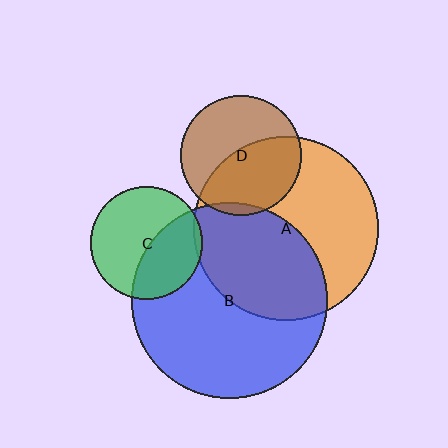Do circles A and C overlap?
Yes.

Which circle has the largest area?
Circle B (blue).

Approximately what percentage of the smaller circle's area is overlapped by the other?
Approximately 5%.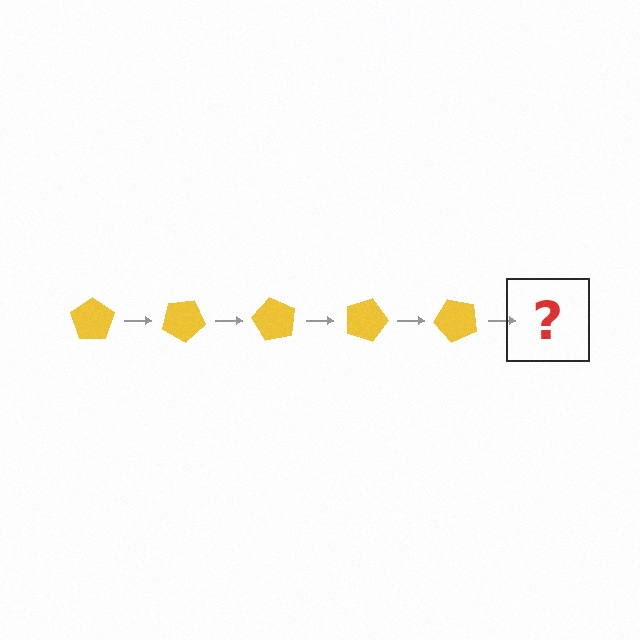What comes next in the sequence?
The next element should be a yellow pentagon rotated 150 degrees.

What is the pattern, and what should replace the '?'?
The pattern is that the pentagon rotates 30 degrees each step. The '?' should be a yellow pentagon rotated 150 degrees.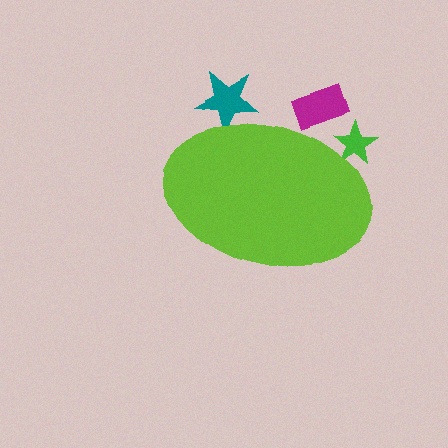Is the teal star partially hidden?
Yes, the teal star is partially hidden behind the lime ellipse.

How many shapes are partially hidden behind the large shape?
3 shapes are partially hidden.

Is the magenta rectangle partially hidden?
Yes, the magenta rectangle is partially hidden behind the lime ellipse.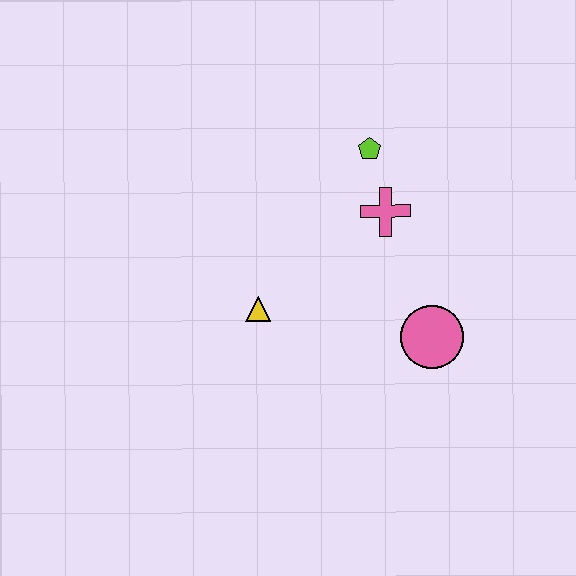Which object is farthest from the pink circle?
The lime pentagon is farthest from the pink circle.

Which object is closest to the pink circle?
The pink cross is closest to the pink circle.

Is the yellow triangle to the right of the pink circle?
No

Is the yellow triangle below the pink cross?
Yes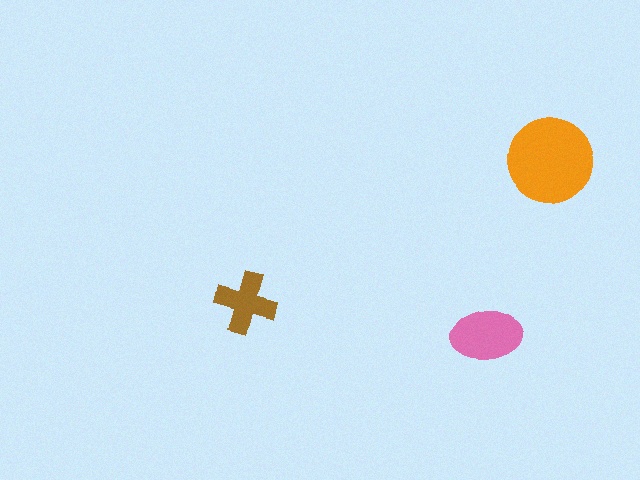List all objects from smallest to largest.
The brown cross, the pink ellipse, the orange circle.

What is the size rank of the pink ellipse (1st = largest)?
2nd.